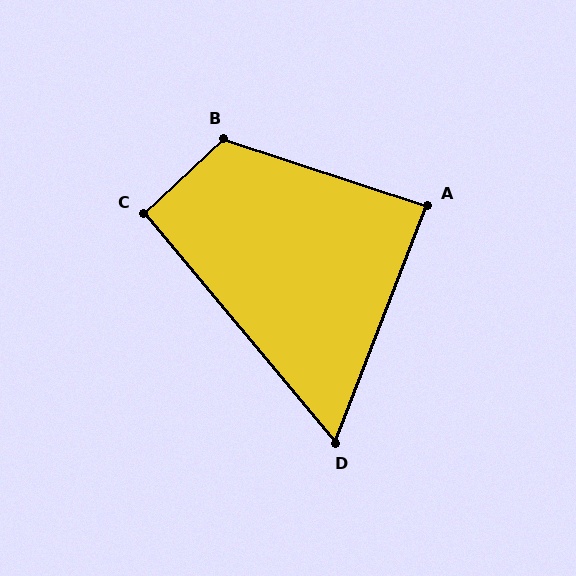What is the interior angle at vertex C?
Approximately 93 degrees (approximately right).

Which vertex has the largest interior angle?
B, at approximately 119 degrees.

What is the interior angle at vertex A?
Approximately 87 degrees (approximately right).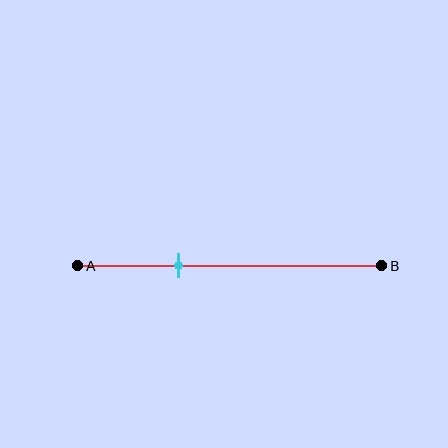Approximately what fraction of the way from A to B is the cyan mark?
The cyan mark is approximately 35% of the way from A to B.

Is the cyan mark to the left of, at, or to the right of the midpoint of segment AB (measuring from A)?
The cyan mark is to the left of the midpoint of segment AB.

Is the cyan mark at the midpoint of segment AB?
No, the mark is at about 35% from A, not at the 50% midpoint.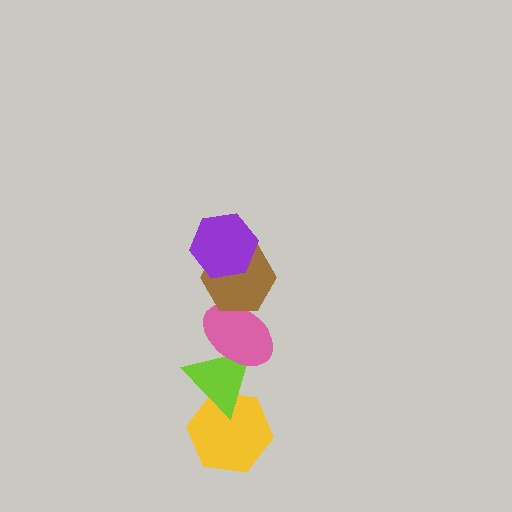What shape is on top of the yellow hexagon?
The lime triangle is on top of the yellow hexagon.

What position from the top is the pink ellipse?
The pink ellipse is 3rd from the top.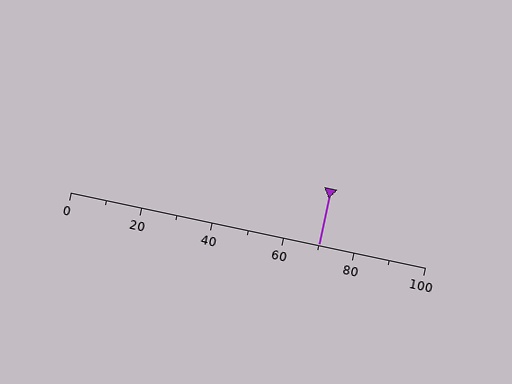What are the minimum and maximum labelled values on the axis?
The axis runs from 0 to 100.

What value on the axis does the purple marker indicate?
The marker indicates approximately 70.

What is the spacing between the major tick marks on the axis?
The major ticks are spaced 20 apart.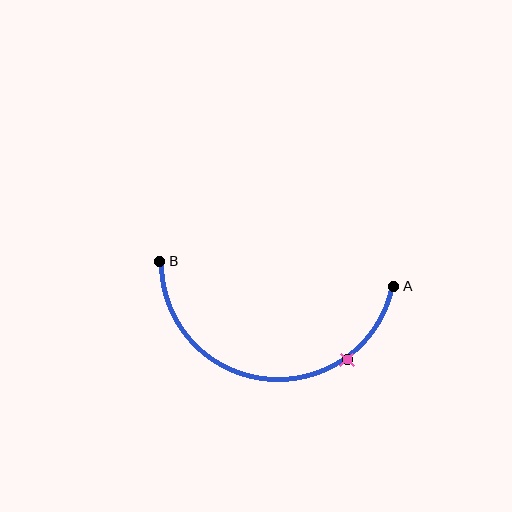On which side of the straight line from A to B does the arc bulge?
The arc bulges below the straight line connecting A and B.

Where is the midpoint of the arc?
The arc midpoint is the point on the curve farthest from the straight line joining A and B. It sits below that line.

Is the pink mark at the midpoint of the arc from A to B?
No. The pink mark lies on the arc but is closer to endpoint A. The arc midpoint would be at the point on the curve equidistant along the arc from both A and B.